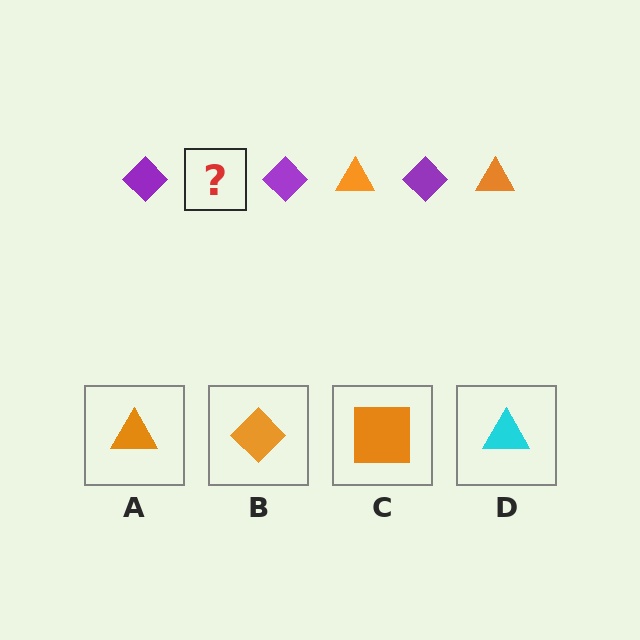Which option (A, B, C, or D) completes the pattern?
A.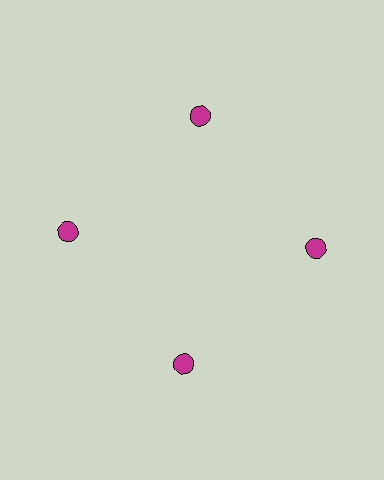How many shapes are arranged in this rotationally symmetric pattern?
There are 4 shapes, arranged in 4 groups of 1.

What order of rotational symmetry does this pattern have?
This pattern has 4-fold rotational symmetry.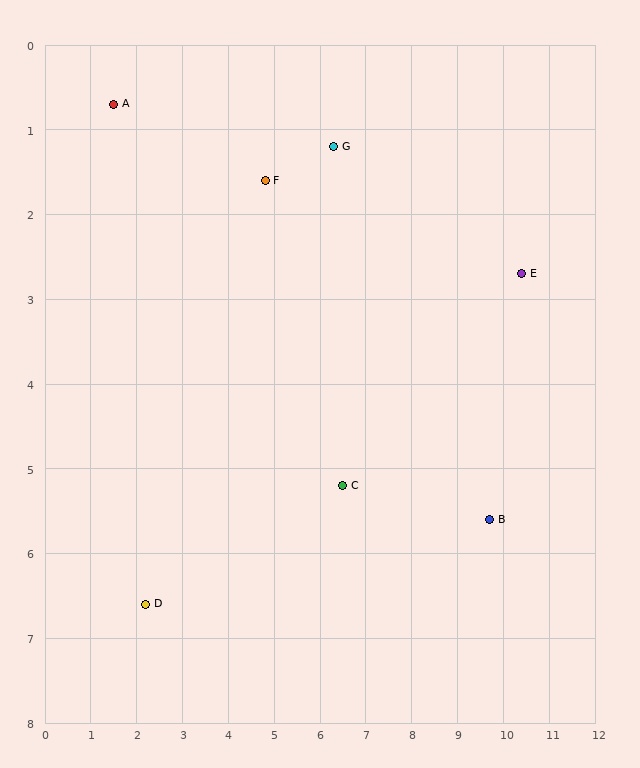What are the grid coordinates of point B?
Point B is at approximately (9.7, 5.6).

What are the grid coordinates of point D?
Point D is at approximately (2.2, 6.6).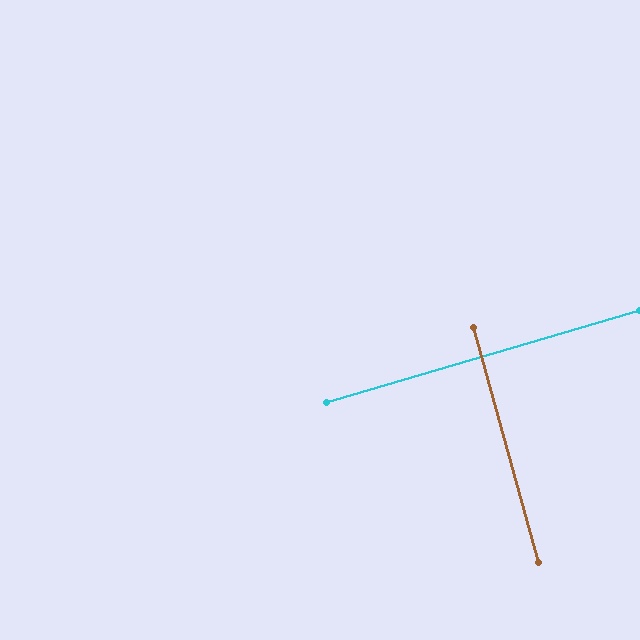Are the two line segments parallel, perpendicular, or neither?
Perpendicular — they meet at approximately 89°.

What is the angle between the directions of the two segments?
Approximately 89 degrees.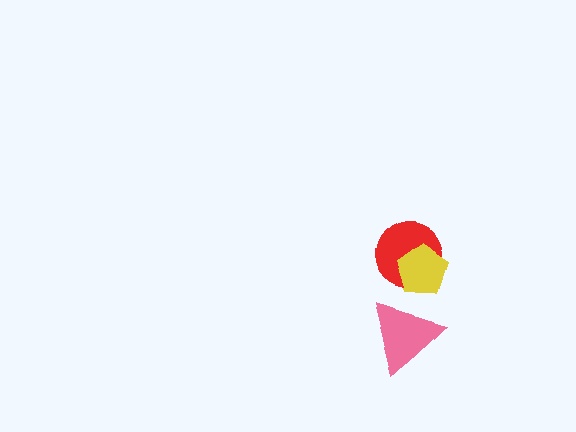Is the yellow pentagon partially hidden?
No, no other shape covers it.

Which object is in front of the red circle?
The yellow pentagon is in front of the red circle.